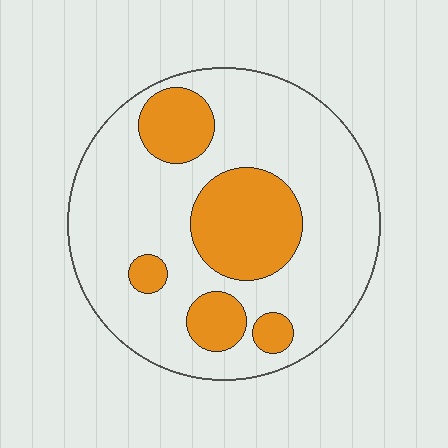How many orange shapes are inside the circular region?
5.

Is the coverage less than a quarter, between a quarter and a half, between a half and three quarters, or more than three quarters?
Between a quarter and a half.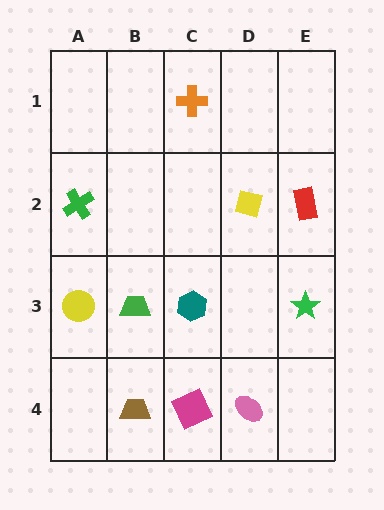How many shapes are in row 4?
3 shapes.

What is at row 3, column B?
A green trapezoid.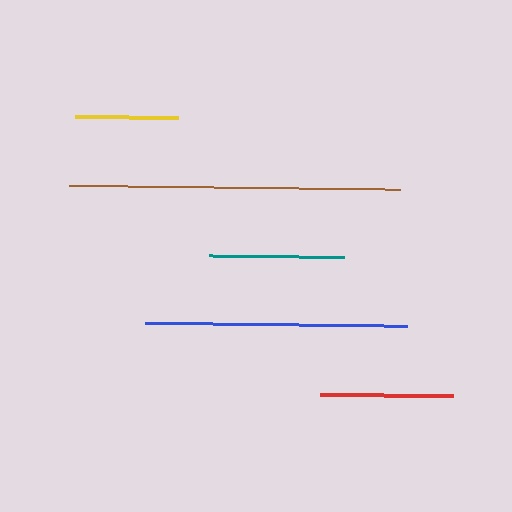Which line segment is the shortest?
The yellow line is the shortest at approximately 103 pixels.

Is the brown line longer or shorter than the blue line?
The brown line is longer than the blue line.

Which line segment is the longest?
The brown line is the longest at approximately 330 pixels.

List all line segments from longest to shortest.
From longest to shortest: brown, blue, teal, red, yellow.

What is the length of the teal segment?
The teal segment is approximately 136 pixels long.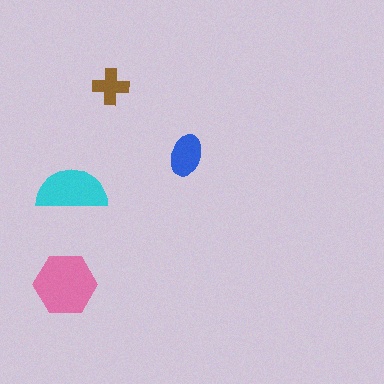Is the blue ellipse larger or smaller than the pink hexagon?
Smaller.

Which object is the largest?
The pink hexagon.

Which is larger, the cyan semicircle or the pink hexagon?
The pink hexagon.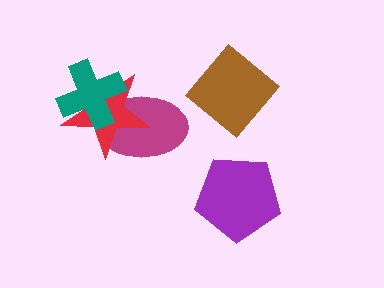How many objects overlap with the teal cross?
2 objects overlap with the teal cross.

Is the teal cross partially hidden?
No, no other shape covers it.